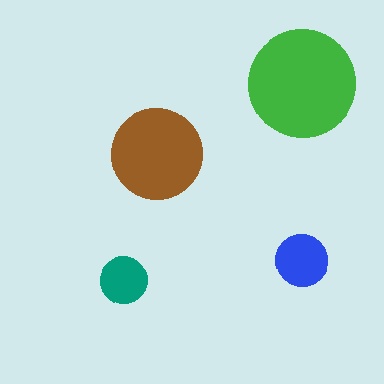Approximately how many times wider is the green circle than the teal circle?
About 2.5 times wider.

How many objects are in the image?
There are 4 objects in the image.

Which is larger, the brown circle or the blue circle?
The brown one.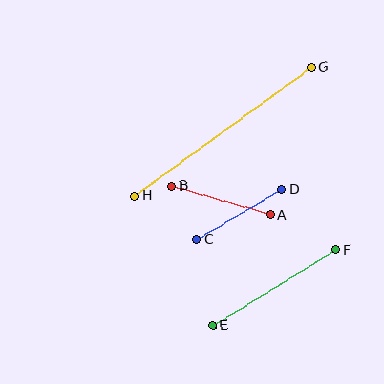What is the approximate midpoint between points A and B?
The midpoint is at approximately (221, 200) pixels.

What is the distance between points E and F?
The distance is approximately 144 pixels.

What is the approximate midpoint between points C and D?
The midpoint is at approximately (239, 215) pixels.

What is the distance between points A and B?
The distance is approximately 103 pixels.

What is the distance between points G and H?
The distance is approximately 219 pixels.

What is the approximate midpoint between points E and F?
The midpoint is at approximately (274, 287) pixels.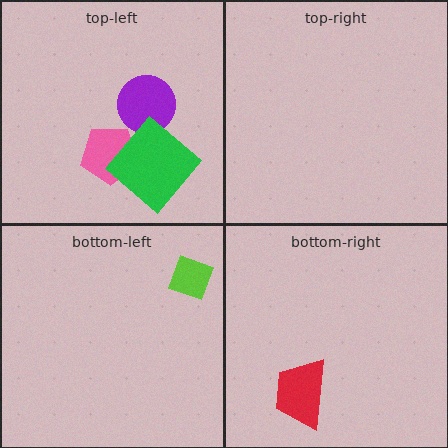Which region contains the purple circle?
The top-left region.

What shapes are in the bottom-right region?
The red trapezoid.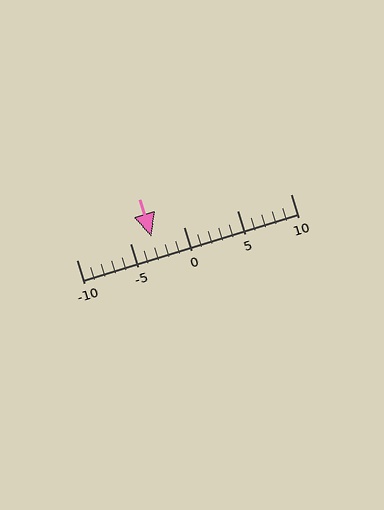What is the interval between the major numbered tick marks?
The major tick marks are spaced 5 units apart.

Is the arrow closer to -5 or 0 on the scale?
The arrow is closer to -5.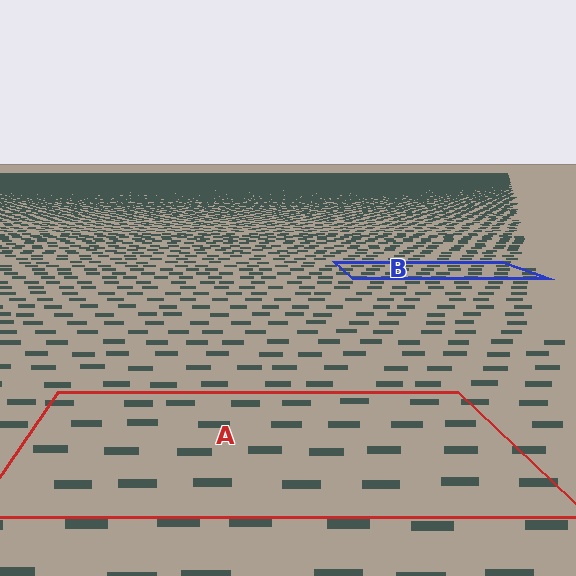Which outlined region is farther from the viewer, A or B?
Region B is farther from the viewer — the texture elements inside it appear smaller and more densely packed.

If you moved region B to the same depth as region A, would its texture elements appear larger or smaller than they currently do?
They would appear larger. At a closer depth, the same texture elements are projected at a bigger on-screen size.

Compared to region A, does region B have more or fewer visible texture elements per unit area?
Region B has more texture elements per unit area — they are packed more densely because it is farther away.